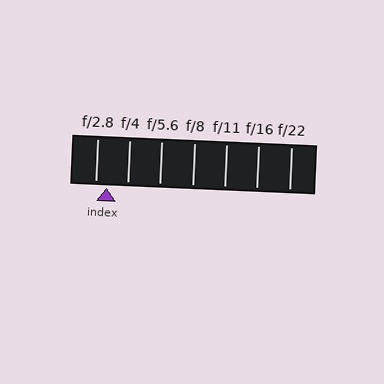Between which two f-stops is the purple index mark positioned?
The index mark is between f/2.8 and f/4.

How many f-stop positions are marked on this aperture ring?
There are 7 f-stop positions marked.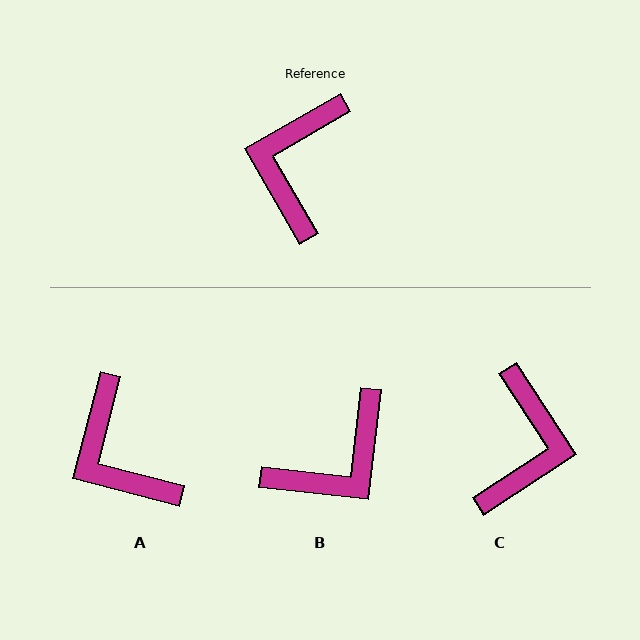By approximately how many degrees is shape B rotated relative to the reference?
Approximately 144 degrees counter-clockwise.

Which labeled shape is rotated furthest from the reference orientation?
C, about 177 degrees away.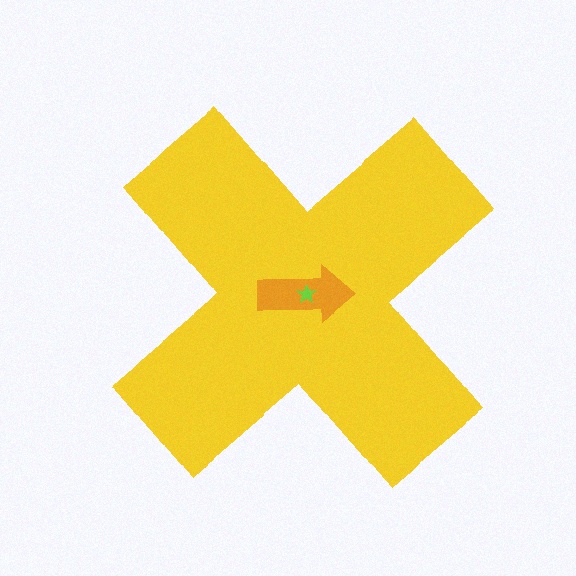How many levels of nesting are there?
3.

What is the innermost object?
The lime star.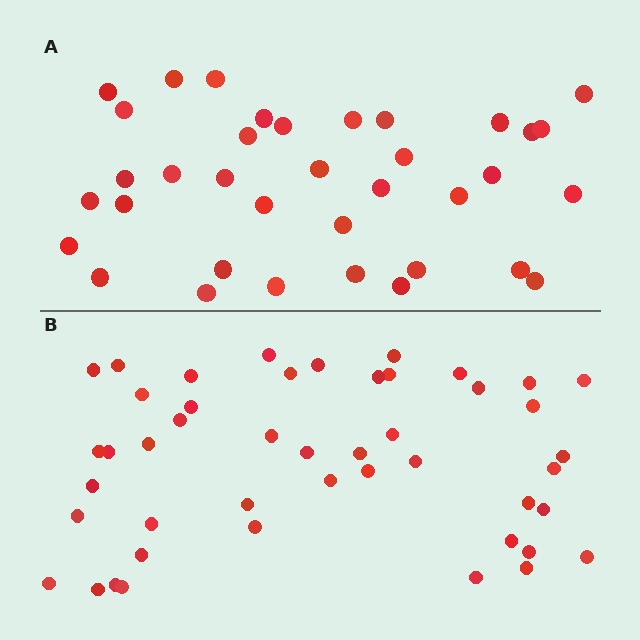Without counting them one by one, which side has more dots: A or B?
Region B (the bottom region) has more dots.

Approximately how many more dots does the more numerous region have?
Region B has roughly 10 or so more dots than region A.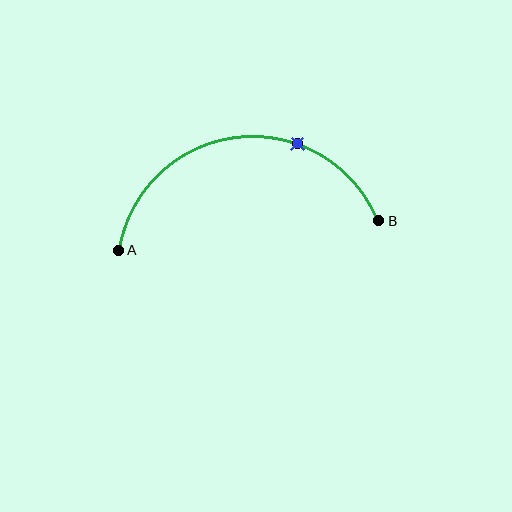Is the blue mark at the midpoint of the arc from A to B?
No. The blue mark lies on the arc but is closer to endpoint B. The arc midpoint would be at the point on the curve equidistant along the arc from both A and B.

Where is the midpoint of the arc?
The arc midpoint is the point on the curve farthest from the straight line joining A and B. It sits above that line.